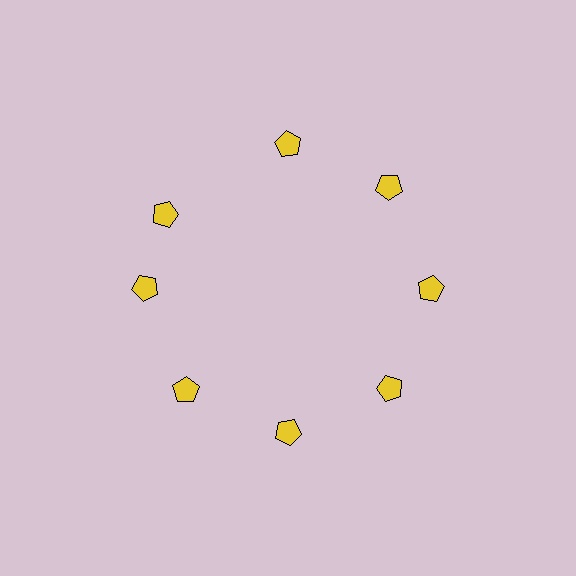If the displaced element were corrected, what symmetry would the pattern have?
It would have 8-fold rotational symmetry — the pattern would map onto itself every 45 degrees.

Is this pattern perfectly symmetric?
No. The 8 yellow pentagons are arranged in a ring, but one element near the 10 o'clock position is rotated out of alignment along the ring, breaking the 8-fold rotational symmetry.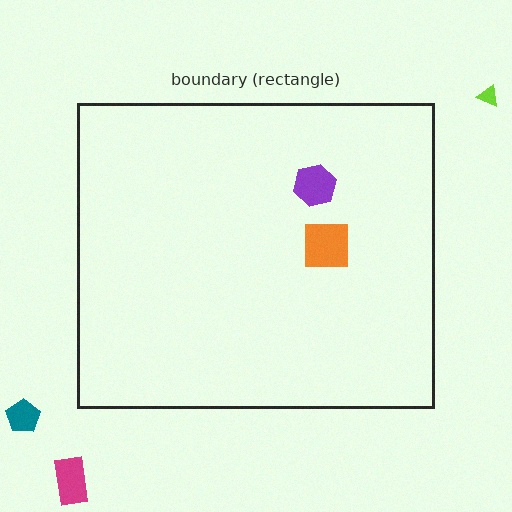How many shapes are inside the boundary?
2 inside, 3 outside.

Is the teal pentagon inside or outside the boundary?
Outside.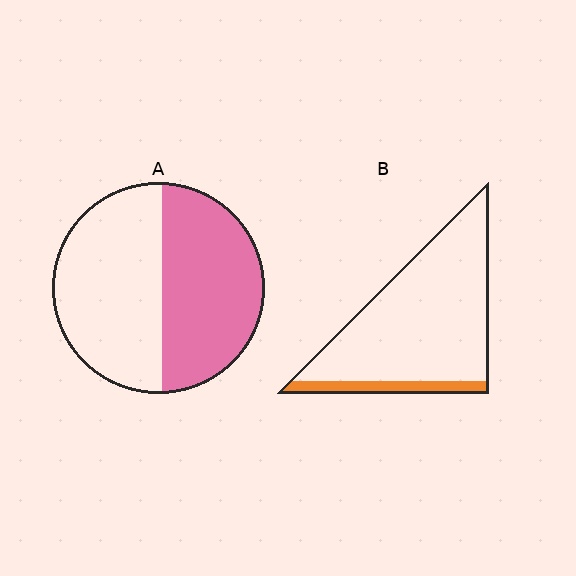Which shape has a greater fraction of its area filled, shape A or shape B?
Shape A.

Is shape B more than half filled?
No.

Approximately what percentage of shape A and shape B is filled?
A is approximately 50% and B is approximately 10%.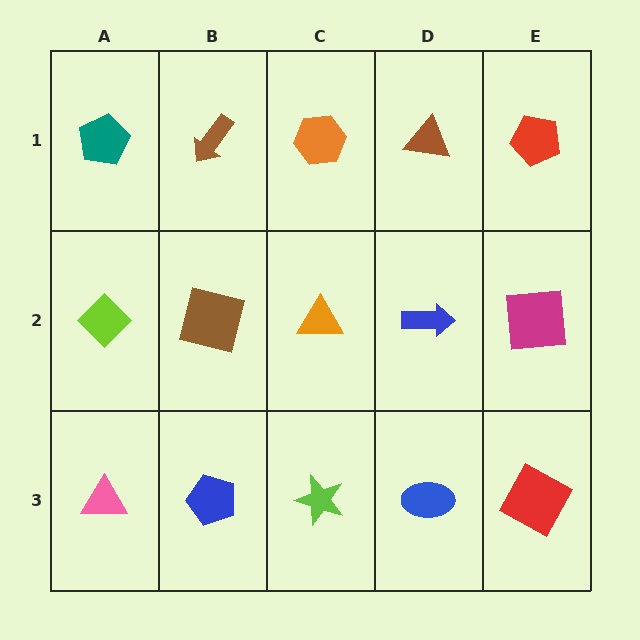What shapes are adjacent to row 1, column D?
A blue arrow (row 2, column D), an orange hexagon (row 1, column C), a red pentagon (row 1, column E).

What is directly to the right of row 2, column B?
An orange triangle.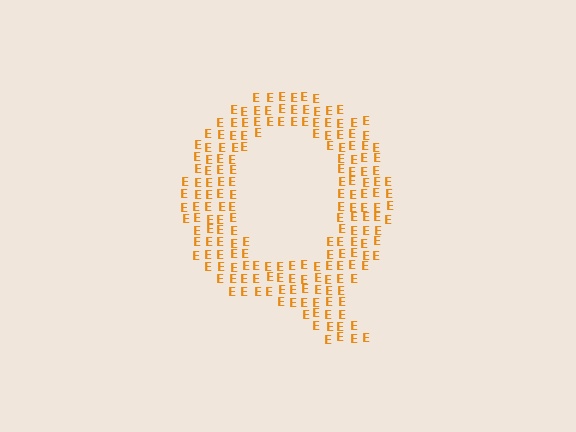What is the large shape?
The large shape is the letter Q.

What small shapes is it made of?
It is made of small letter E's.